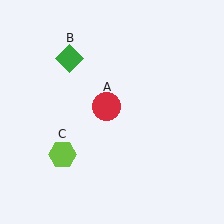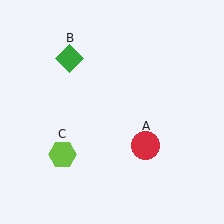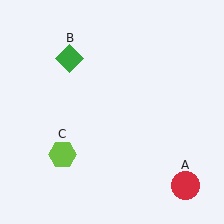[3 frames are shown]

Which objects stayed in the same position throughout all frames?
Green diamond (object B) and lime hexagon (object C) remained stationary.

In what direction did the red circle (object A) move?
The red circle (object A) moved down and to the right.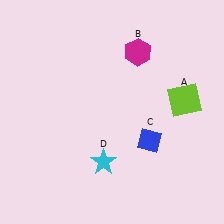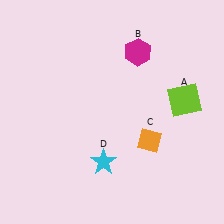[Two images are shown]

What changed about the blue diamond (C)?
In Image 1, C is blue. In Image 2, it changed to orange.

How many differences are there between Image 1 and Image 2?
There is 1 difference between the two images.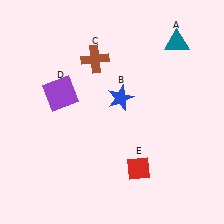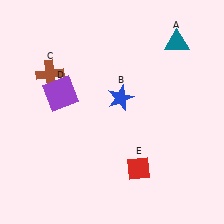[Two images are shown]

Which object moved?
The brown cross (C) moved left.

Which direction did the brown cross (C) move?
The brown cross (C) moved left.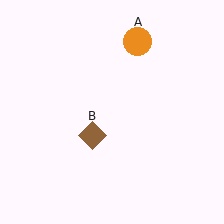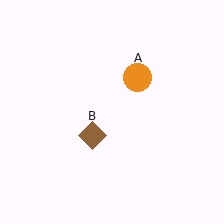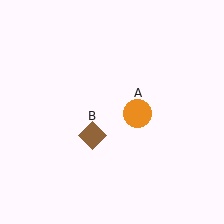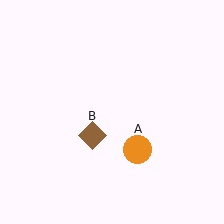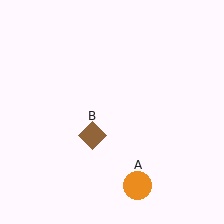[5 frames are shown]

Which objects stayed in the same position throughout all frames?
Brown diamond (object B) remained stationary.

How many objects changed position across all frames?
1 object changed position: orange circle (object A).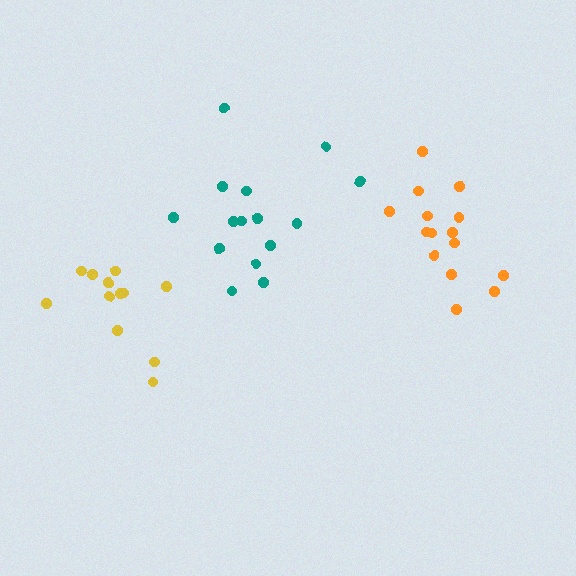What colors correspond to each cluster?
The clusters are colored: teal, yellow, orange.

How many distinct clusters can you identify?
There are 3 distinct clusters.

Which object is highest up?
The teal cluster is topmost.